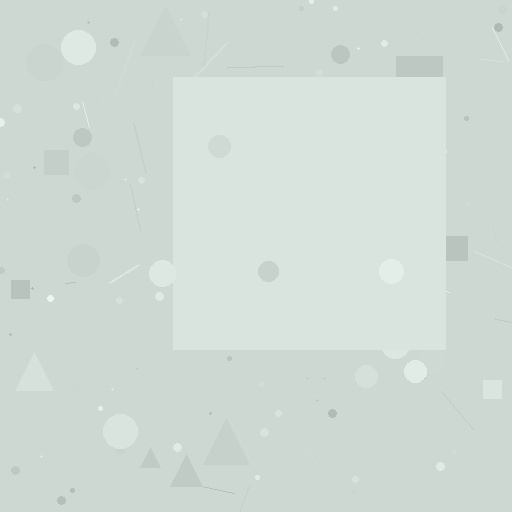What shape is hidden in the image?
A square is hidden in the image.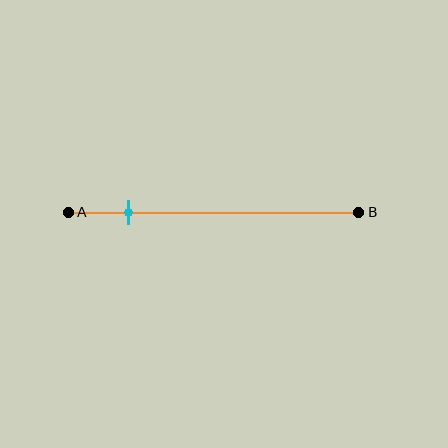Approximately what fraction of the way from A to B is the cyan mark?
The cyan mark is approximately 20% of the way from A to B.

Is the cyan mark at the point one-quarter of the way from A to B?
No, the mark is at about 20% from A, not at the 25% one-quarter point.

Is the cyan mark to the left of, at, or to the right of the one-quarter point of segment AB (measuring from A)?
The cyan mark is to the left of the one-quarter point of segment AB.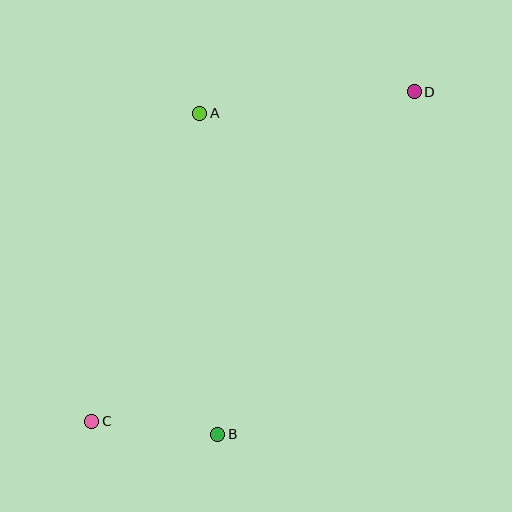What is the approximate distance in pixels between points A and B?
The distance between A and B is approximately 322 pixels.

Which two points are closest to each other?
Points B and C are closest to each other.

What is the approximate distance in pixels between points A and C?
The distance between A and C is approximately 326 pixels.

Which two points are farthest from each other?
Points C and D are farthest from each other.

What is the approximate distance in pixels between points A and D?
The distance between A and D is approximately 215 pixels.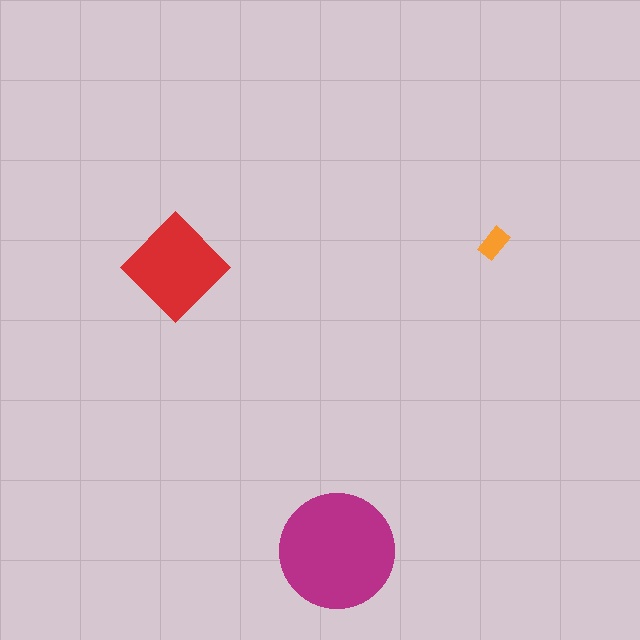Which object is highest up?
The orange rectangle is topmost.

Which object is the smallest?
The orange rectangle.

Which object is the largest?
The magenta circle.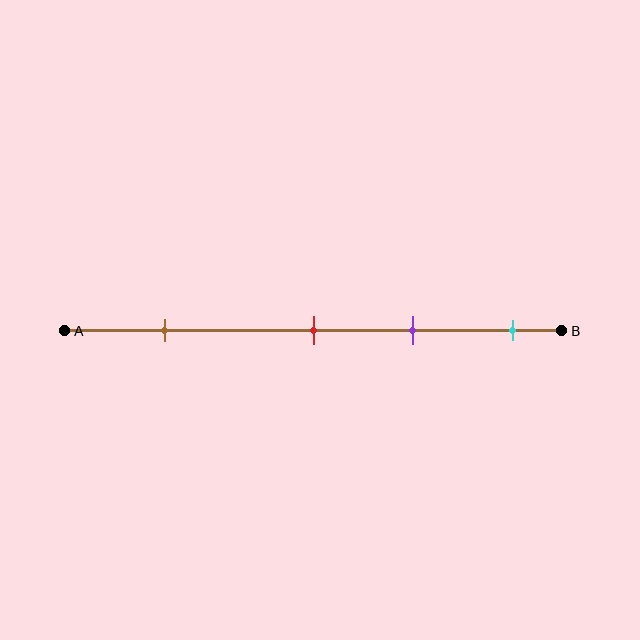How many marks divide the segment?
There are 4 marks dividing the segment.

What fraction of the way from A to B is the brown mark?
The brown mark is approximately 20% (0.2) of the way from A to B.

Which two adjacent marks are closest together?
The red and purple marks are the closest adjacent pair.